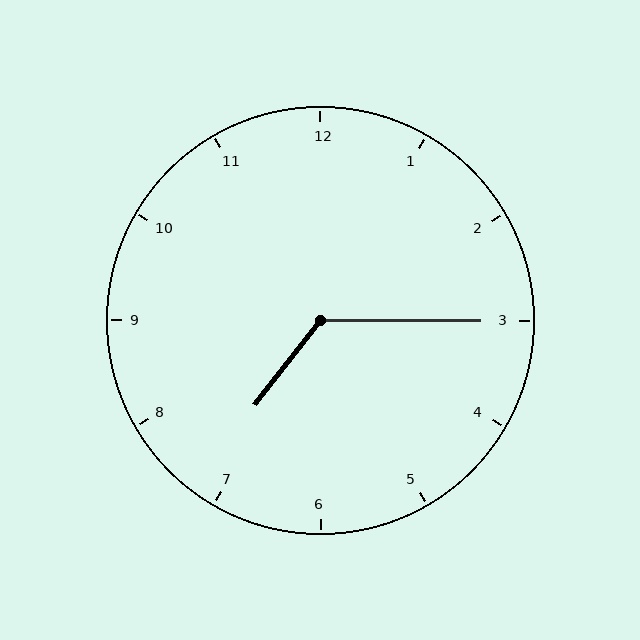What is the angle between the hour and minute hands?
Approximately 128 degrees.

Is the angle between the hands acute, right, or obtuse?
It is obtuse.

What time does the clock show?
7:15.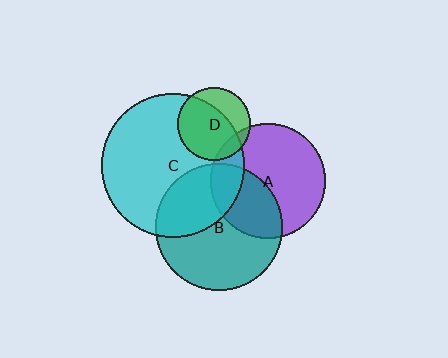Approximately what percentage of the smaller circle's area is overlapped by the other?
Approximately 20%.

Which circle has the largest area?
Circle C (cyan).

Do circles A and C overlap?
Yes.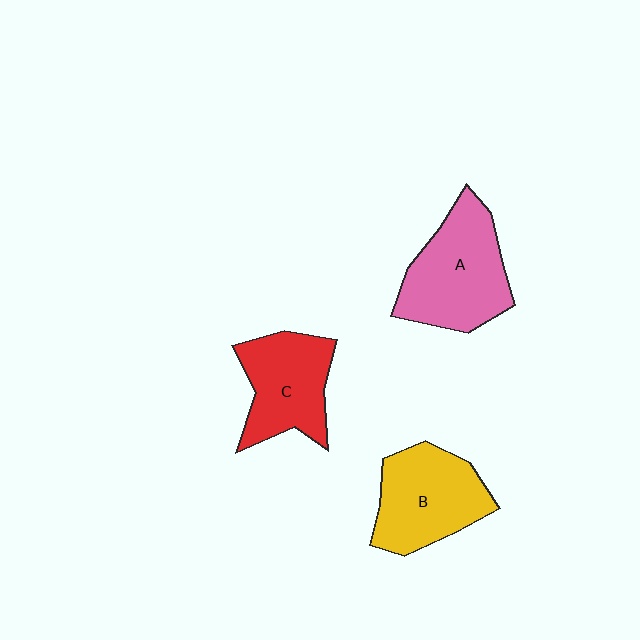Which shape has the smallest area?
Shape C (red).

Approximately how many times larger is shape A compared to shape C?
Approximately 1.2 times.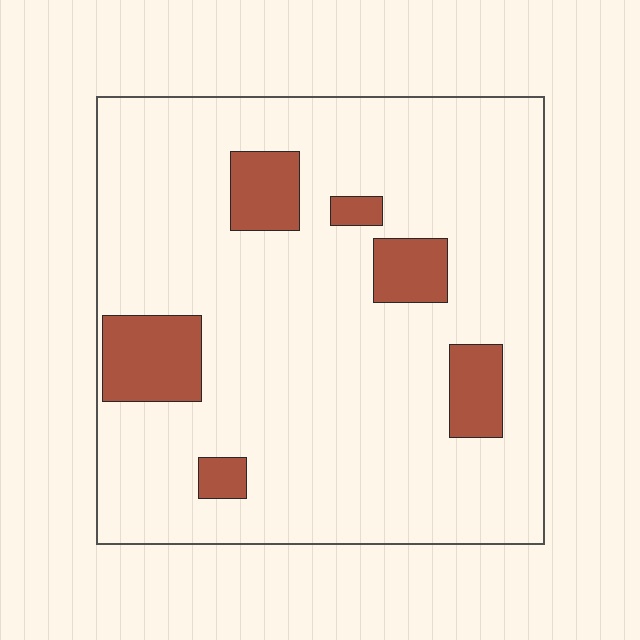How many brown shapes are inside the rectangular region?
6.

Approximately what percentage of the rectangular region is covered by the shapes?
Approximately 15%.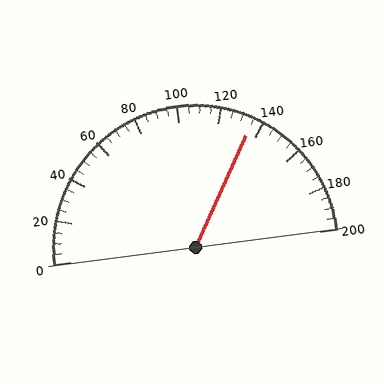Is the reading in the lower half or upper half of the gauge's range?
The reading is in the upper half of the range (0 to 200).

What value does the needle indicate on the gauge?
The needle indicates approximately 135.